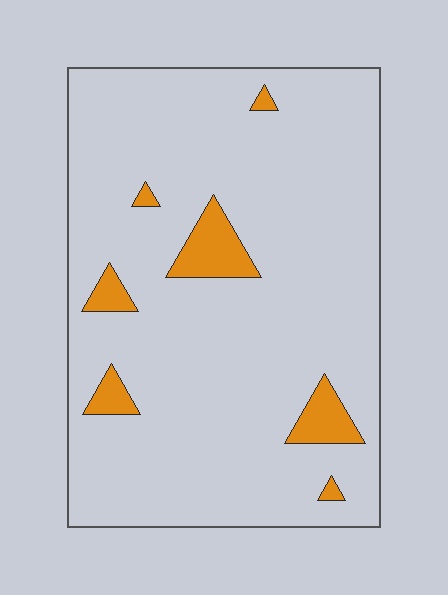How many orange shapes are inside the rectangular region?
7.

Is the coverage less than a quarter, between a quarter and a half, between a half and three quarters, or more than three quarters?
Less than a quarter.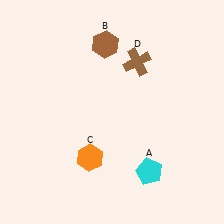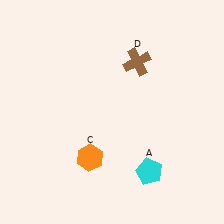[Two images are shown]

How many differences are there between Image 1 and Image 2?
There is 1 difference between the two images.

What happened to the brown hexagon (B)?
The brown hexagon (B) was removed in Image 2. It was in the top-left area of Image 1.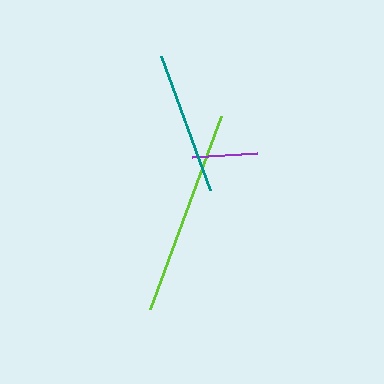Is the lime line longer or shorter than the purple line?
The lime line is longer than the purple line.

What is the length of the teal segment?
The teal segment is approximately 143 pixels long.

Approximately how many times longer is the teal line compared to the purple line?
The teal line is approximately 2.2 times the length of the purple line.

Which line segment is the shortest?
The purple line is the shortest at approximately 65 pixels.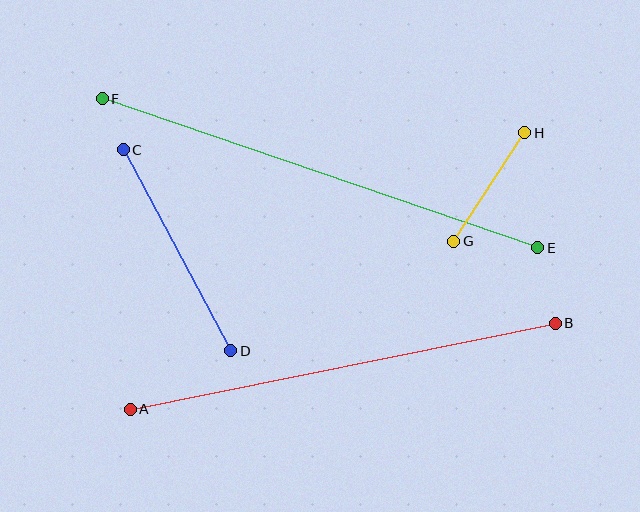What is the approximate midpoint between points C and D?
The midpoint is at approximately (177, 250) pixels.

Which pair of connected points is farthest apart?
Points E and F are farthest apart.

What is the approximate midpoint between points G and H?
The midpoint is at approximately (489, 187) pixels.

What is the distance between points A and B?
The distance is approximately 434 pixels.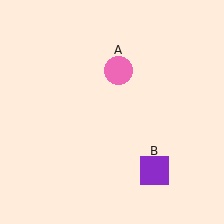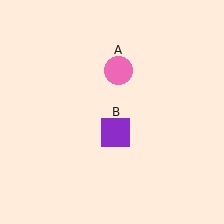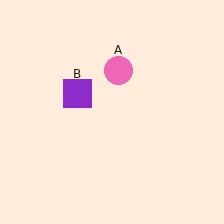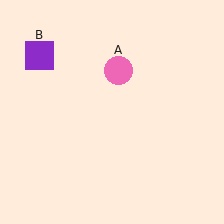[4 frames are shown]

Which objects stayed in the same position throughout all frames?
Pink circle (object A) remained stationary.